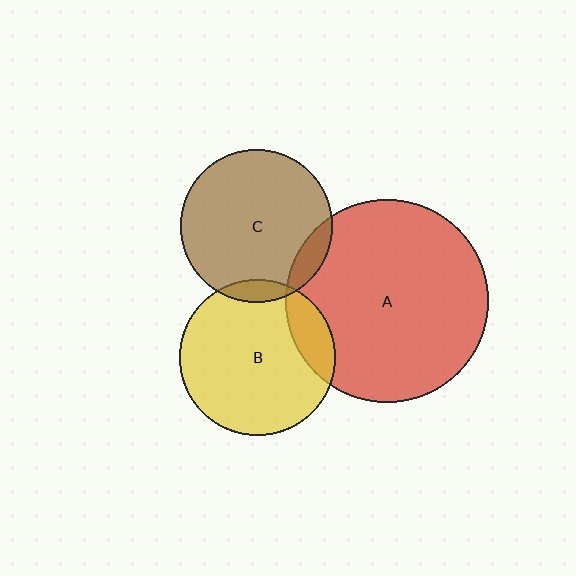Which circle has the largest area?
Circle A (red).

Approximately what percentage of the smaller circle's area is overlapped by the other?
Approximately 10%.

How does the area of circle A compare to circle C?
Approximately 1.8 times.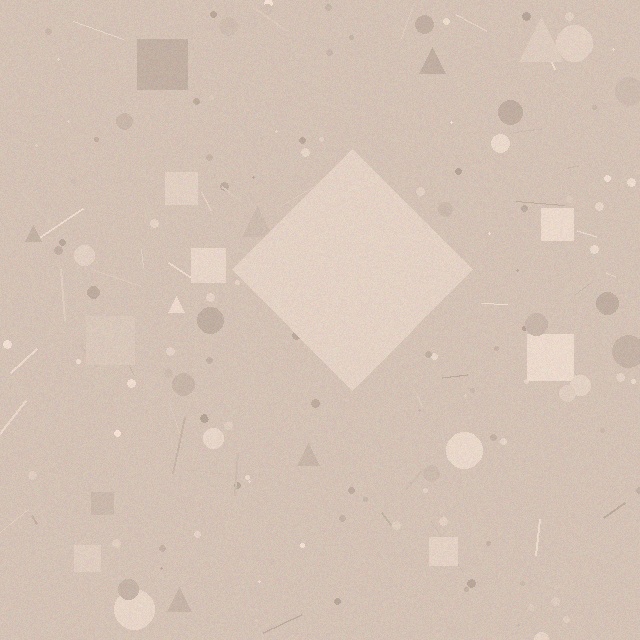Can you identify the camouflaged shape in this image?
The camouflaged shape is a diamond.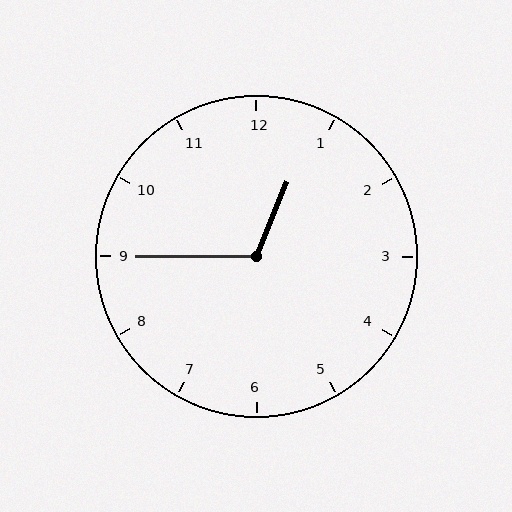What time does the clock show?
12:45.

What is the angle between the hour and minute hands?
Approximately 112 degrees.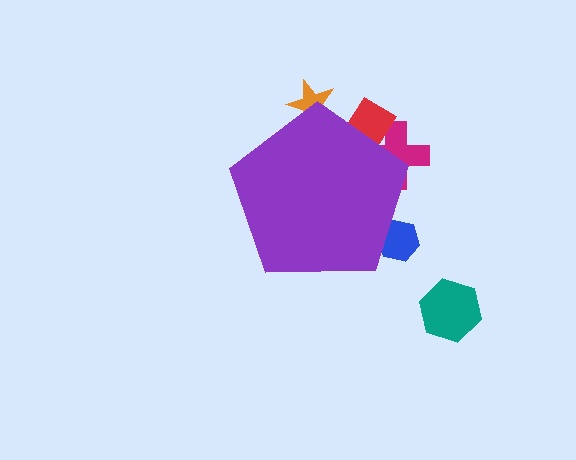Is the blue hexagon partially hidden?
Yes, the blue hexagon is partially hidden behind the purple pentagon.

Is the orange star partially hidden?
Yes, the orange star is partially hidden behind the purple pentagon.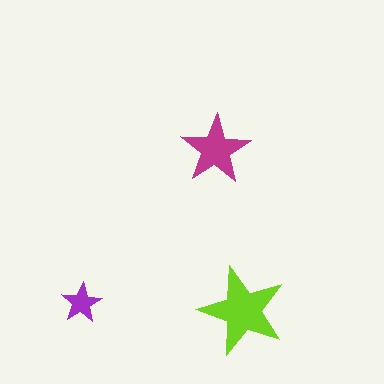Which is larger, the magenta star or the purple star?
The magenta one.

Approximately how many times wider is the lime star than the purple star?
About 2 times wider.